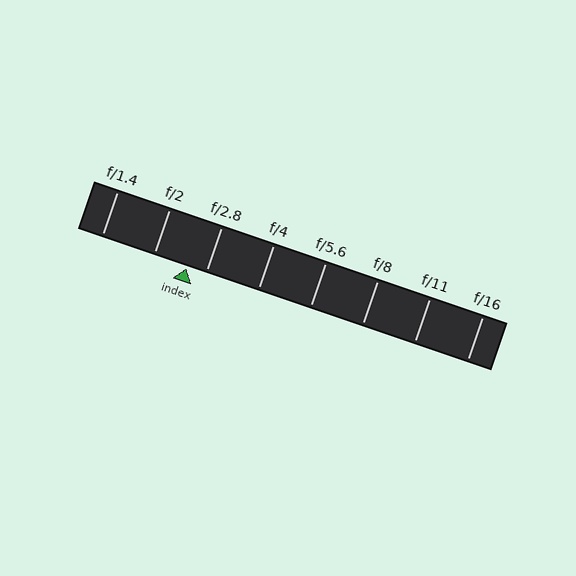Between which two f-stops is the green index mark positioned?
The index mark is between f/2 and f/2.8.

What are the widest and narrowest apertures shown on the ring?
The widest aperture shown is f/1.4 and the narrowest is f/16.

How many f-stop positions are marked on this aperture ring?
There are 8 f-stop positions marked.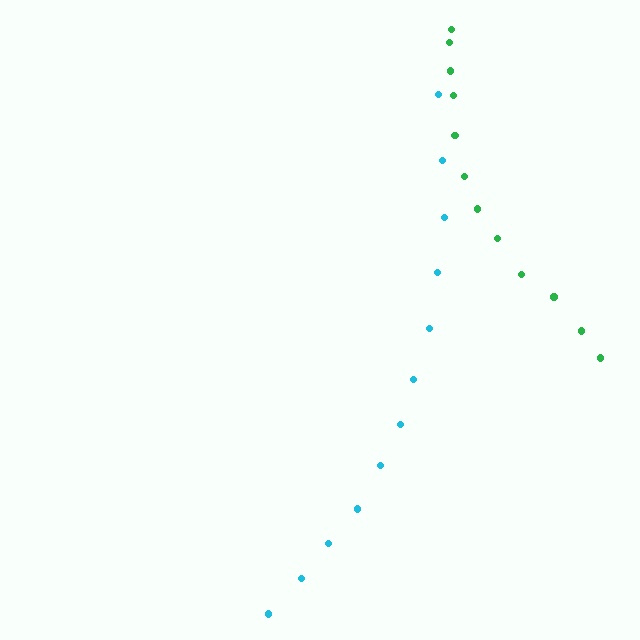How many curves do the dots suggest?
There are 2 distinct paths.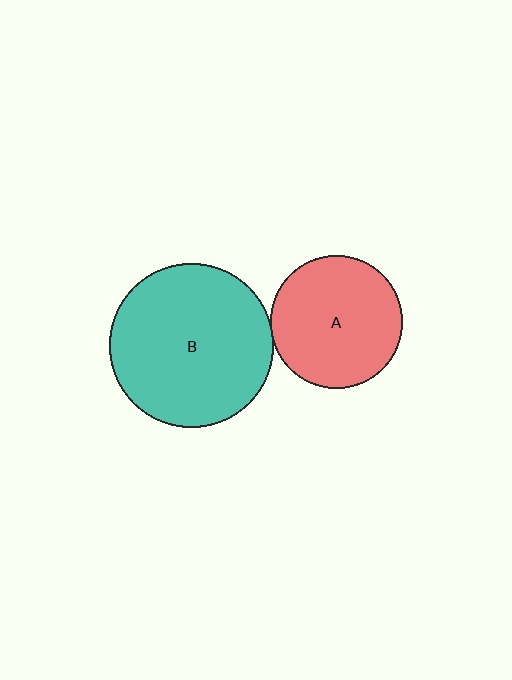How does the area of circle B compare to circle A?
Approximately 1.5 times.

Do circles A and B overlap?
Yes.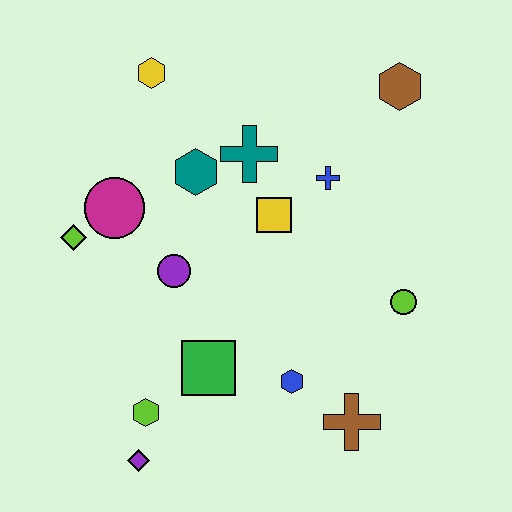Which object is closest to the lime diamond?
The magenta circle is closest to the lime diamond.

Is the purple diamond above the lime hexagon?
No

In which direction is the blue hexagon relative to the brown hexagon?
The blue hexagon is below the brown hexagon.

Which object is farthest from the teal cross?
The purple diamond is farthest from the teal cross.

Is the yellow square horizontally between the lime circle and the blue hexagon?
No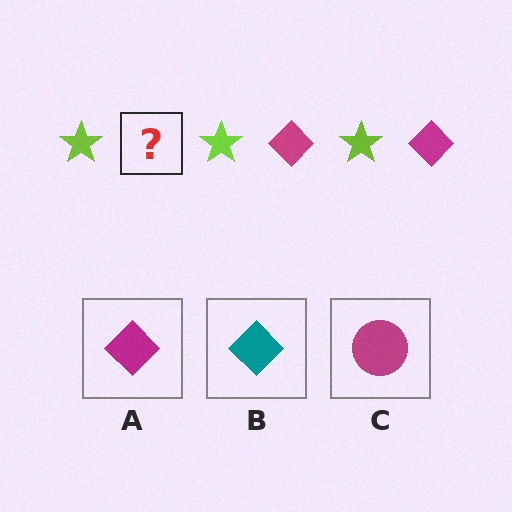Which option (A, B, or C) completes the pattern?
A.